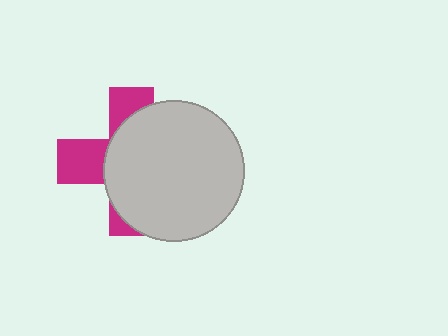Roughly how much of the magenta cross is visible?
A small part of it is visible (roughly 35%).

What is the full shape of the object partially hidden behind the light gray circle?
The partially hidden object is a magenta cross.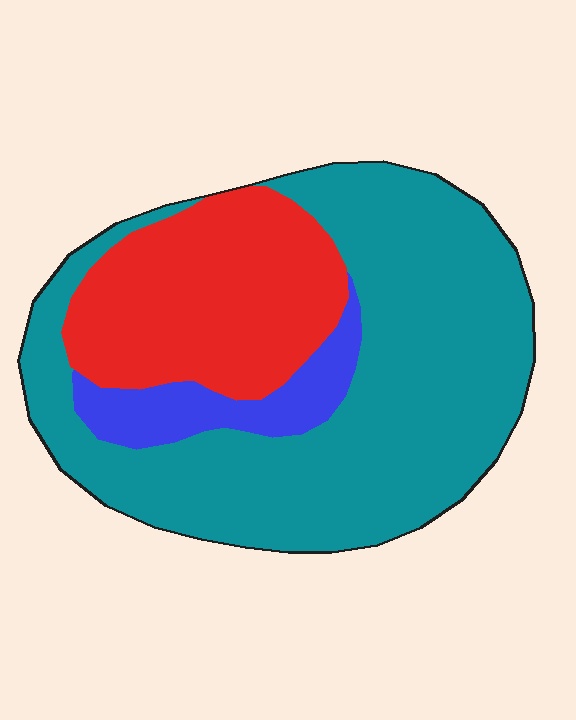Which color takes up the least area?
Blue, at roughly 10%.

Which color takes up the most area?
Teal, at roughly 60%.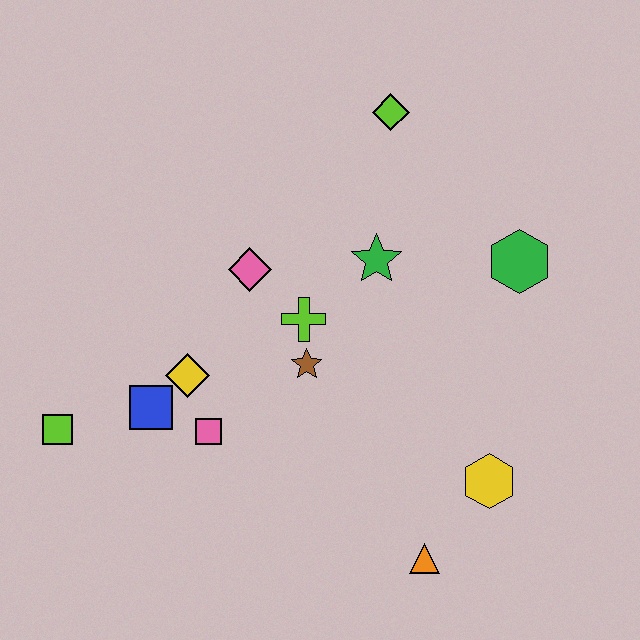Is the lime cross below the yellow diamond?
No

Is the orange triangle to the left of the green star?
No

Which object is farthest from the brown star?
The lime diamond is farthest from the brown star.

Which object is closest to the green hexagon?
The green star is closest to the green hexagon.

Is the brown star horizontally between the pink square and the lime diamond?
Yes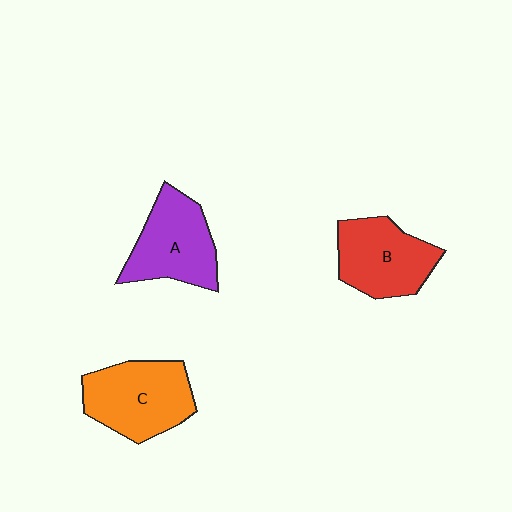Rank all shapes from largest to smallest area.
From largest to smallest: C (orange), A (purple), B (red).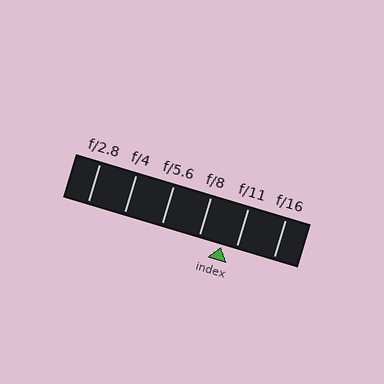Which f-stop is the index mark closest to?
The index mark is closest to f/11.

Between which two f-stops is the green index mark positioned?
The index mark is between f/8 and f/11.